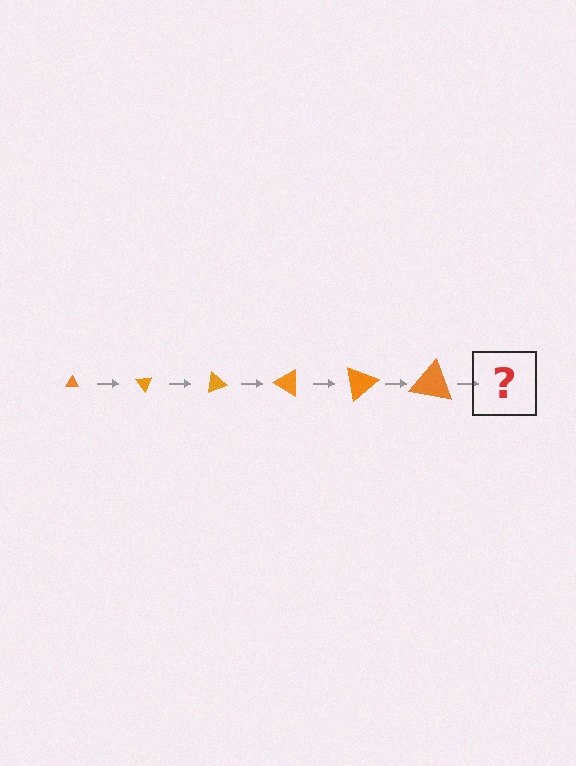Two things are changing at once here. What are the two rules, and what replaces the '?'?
The two rules are that the triangle grows larger each step and it rotates 50 degrees each step. The '?' should be a triangle, larger than the previous one and rotated 300 degrees from the start.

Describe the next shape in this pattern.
It should be a triangle, larger than the previous one and rotated 300 degrees from the start.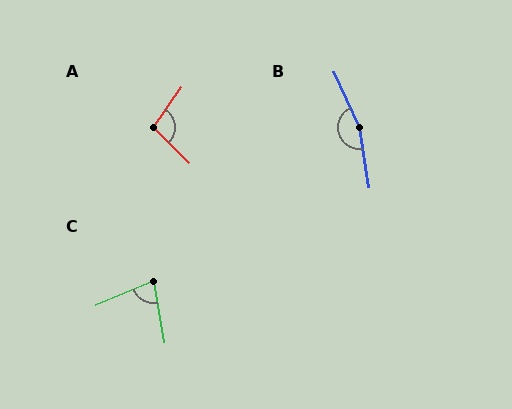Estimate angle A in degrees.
Approximately 99 degrees.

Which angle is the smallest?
C, at approximately 78 degrees.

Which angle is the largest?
B, at approximately 164 degrees.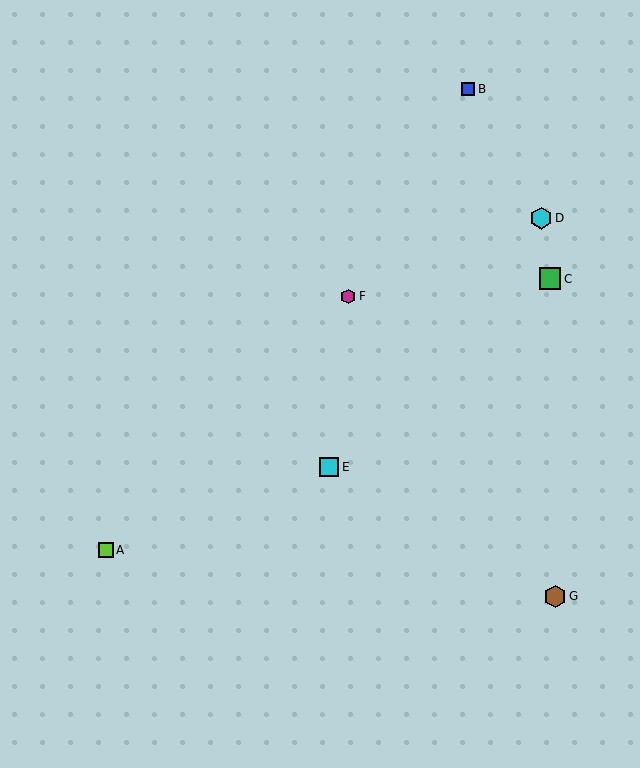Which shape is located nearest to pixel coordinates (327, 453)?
The cyan square (labeled E) at (329, 467) is nearest to that location.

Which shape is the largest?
The brown hexagon (labeled G) is the largest.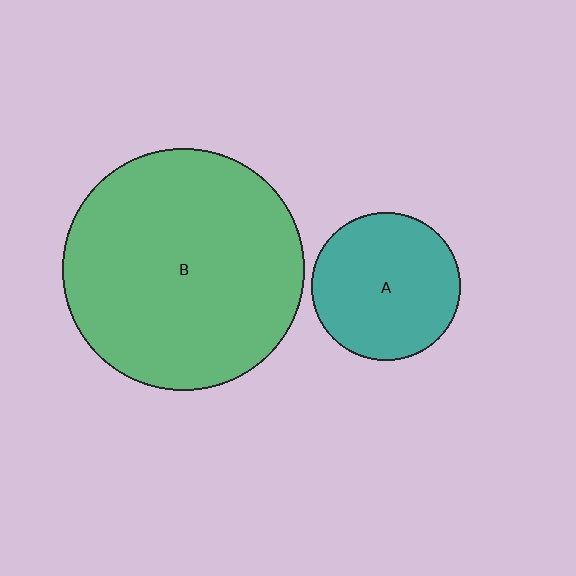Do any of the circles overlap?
No, none of the circles overlap.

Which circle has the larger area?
Circle B (green).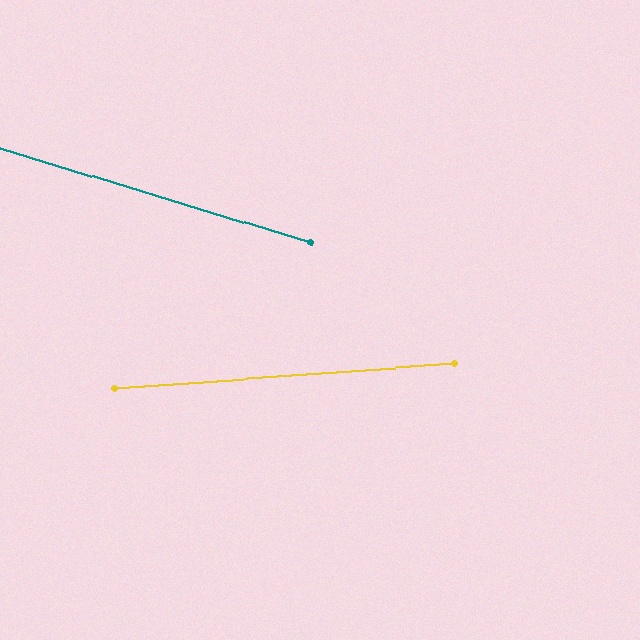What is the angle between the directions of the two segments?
Approximately 21 degrees.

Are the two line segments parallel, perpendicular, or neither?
Neither parallel nor perpendicular — they differ by about 21°.